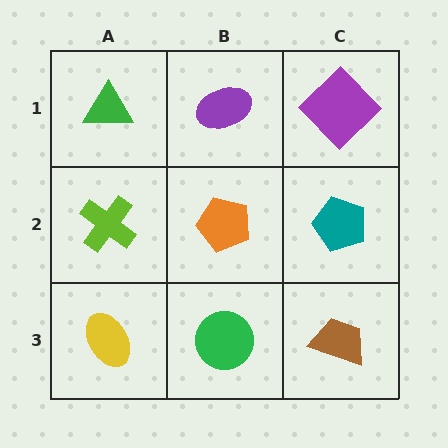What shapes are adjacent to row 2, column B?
A purple ellipse (row 1, column B), a green circle (row 3, column B), a lime cross (row 2, column A), a teal pentagon (row 2, column C).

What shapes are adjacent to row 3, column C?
A teal pentagon (row 2, column C), a green circle (row 3, column B).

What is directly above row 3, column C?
A teal pentagon.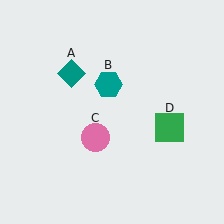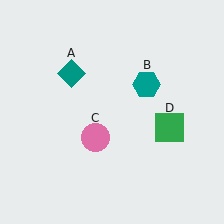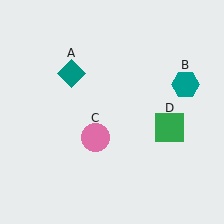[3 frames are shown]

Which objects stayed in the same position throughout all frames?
Teal diamond (object A) and pink circle (object C) and green square (object D) remained stationary.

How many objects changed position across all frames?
1 object changed position: teal hexagon (object B).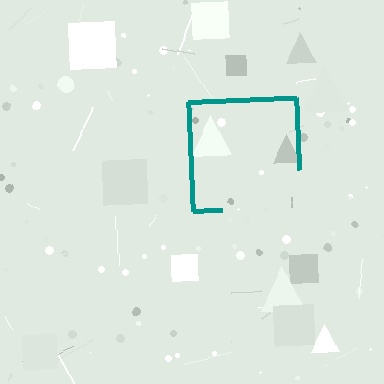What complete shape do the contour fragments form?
The contour fragments form a square.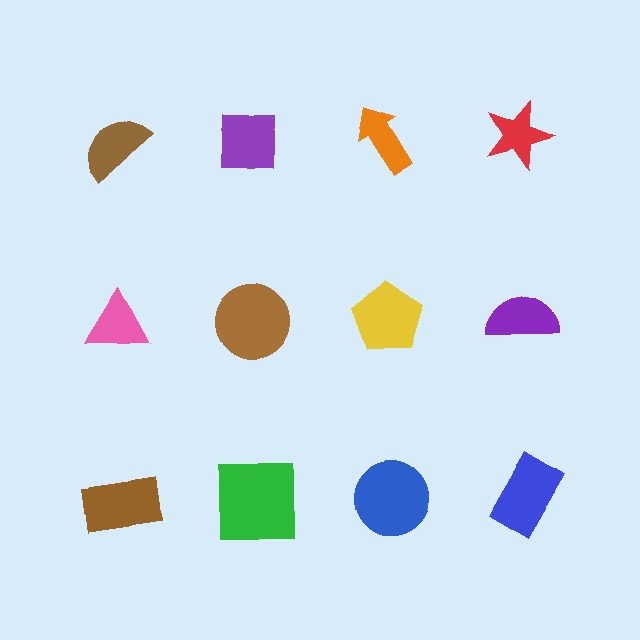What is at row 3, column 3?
A blue circle.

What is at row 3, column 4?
A blue rectangle.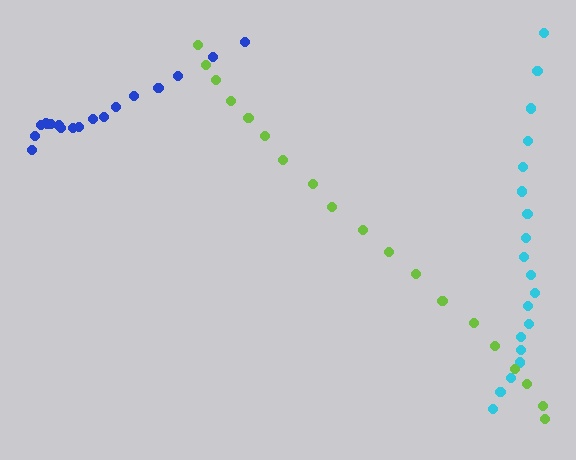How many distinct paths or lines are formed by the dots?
There are 3 distinct paths.